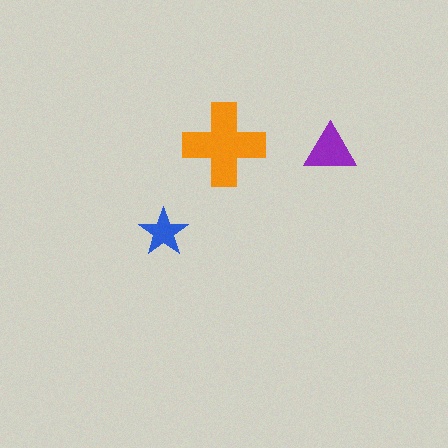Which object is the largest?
The orange cross.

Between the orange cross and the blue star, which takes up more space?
The orange cross.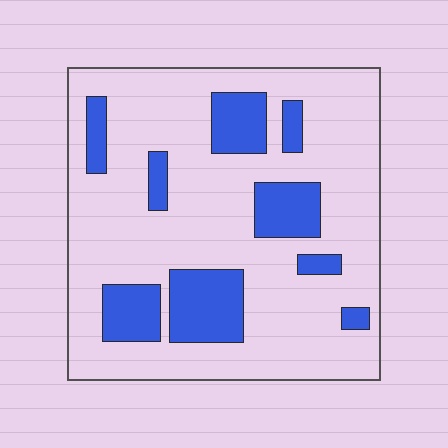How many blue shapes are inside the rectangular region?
9.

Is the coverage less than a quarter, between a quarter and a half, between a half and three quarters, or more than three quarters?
Less than a quarter.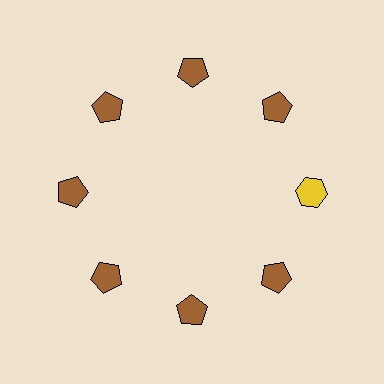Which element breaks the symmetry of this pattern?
The yellow hexagon at roughly the 3 o'clock position breaks the symmetry. All other shapes are brown pentagons.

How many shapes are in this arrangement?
There are 8 shapes arranged in a ring pattern.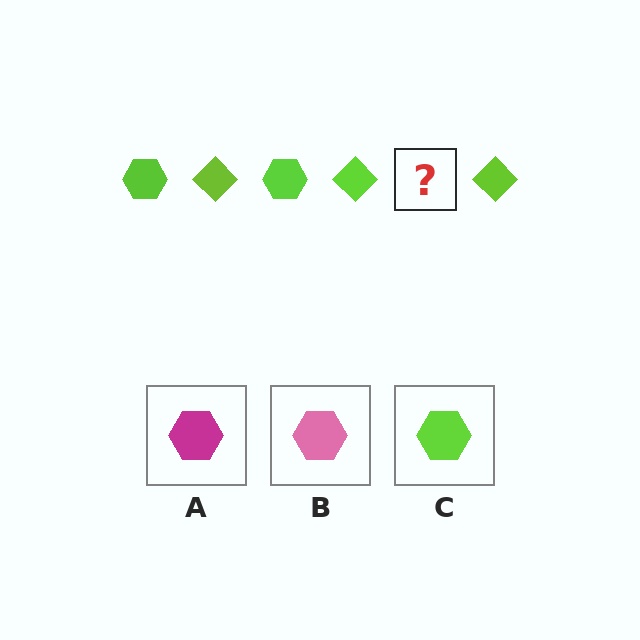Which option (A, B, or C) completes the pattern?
C.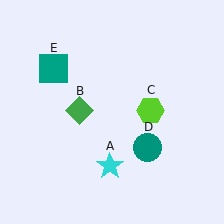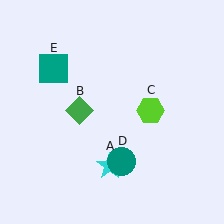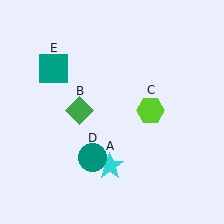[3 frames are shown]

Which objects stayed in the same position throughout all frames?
Cyan star (object A) and green diamond (object B) and lime hexagon (object C) and teal square (object E) remained stationary.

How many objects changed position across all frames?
1 object changed position: teal circle (object D).